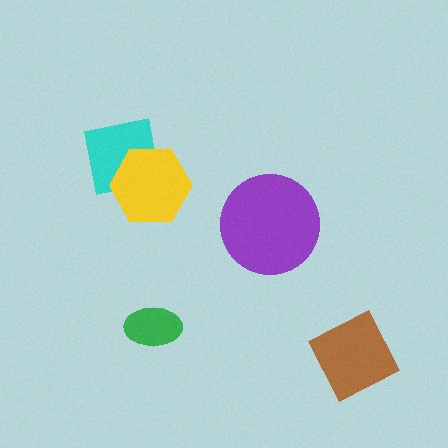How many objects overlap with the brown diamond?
0 objects overlap with the brown diamond.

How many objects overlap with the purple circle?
0 objects overlap with the purple circle.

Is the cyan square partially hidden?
Yes, it is partially covered by another shape.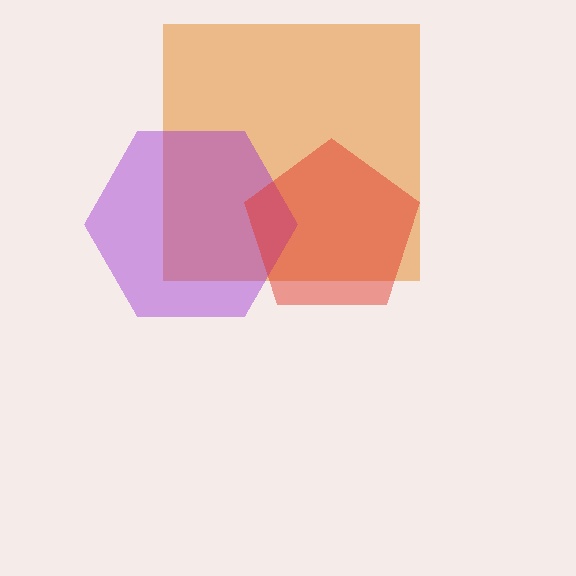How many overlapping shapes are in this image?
There are 3 overlapping shapes in the image.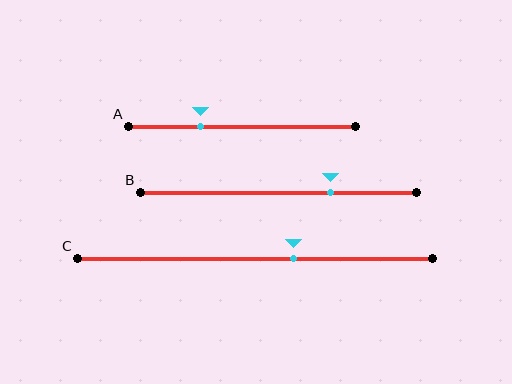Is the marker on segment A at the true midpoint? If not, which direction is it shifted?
No, the marker on segment A is shifted to the left by about 18% of the segment length.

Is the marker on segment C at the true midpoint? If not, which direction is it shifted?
No, the marker on segment C is shifted to the right by about 11% of the segment length.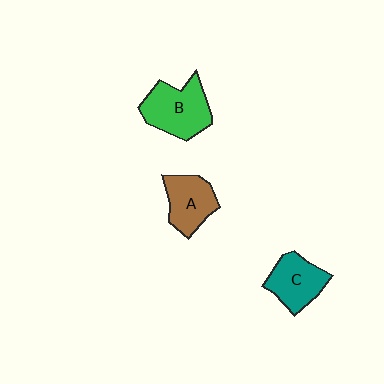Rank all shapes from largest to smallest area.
From largest to smallest: B (green), C (teal), A (brown).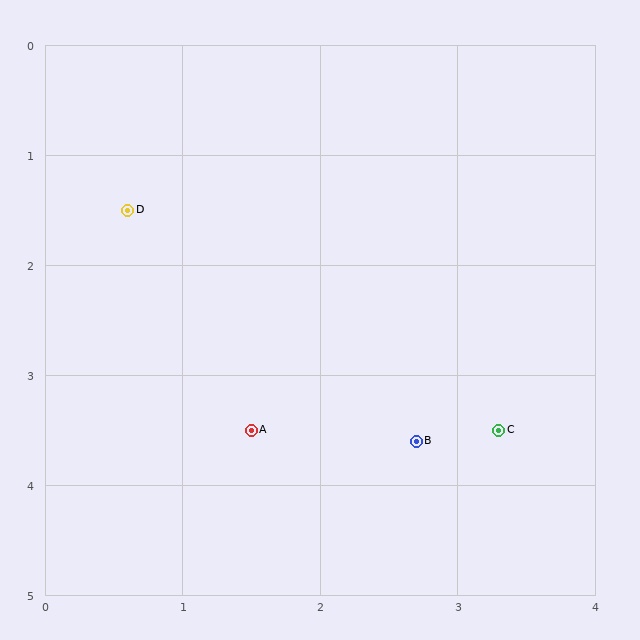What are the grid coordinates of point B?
Point B is at approximately (2.7, 3.6).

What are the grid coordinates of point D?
Point D is at approximately (0.6, 1.5).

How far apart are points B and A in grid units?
Points B and A are about 1.2 grid units apart.